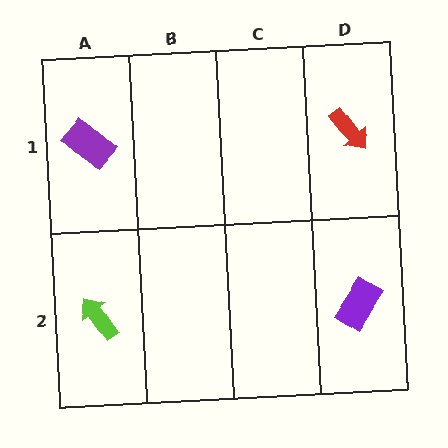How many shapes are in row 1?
2 shapes.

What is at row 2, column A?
A lime arrow.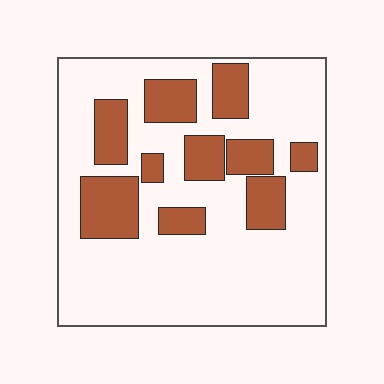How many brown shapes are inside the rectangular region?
10.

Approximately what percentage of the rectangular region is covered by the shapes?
Approximately 25%.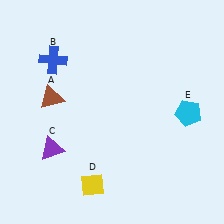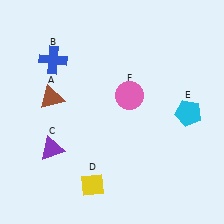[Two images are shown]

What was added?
A pink circle (F) was added in Image 2.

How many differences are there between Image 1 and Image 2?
There is 1 difference between the two images.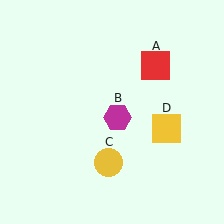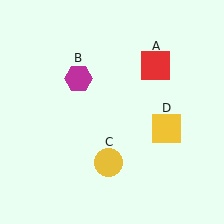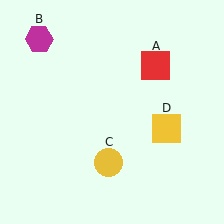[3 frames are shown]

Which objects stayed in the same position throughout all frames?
Red square (object A) and yellow circle (object C) and yellow square (object D) remained stationary.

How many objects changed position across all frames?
1 object changed position: magenta hexagon (object B).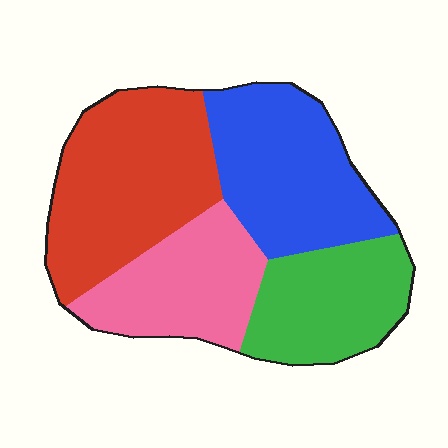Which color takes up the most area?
Red, at roughly 30%.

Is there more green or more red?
Red.